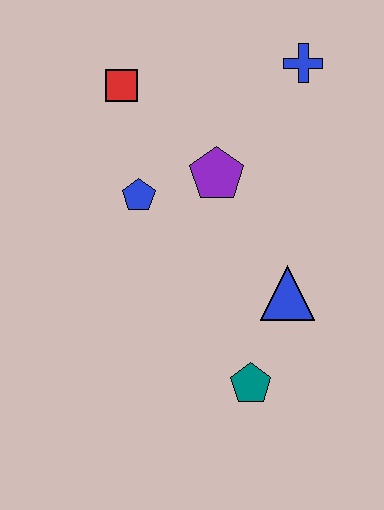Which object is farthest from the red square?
The teal pentagon is farthest from the red square.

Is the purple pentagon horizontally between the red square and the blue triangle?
Yes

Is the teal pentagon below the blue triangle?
Yes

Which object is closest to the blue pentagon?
The purple pentagon is closest to the blue pentagon.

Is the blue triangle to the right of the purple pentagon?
Yes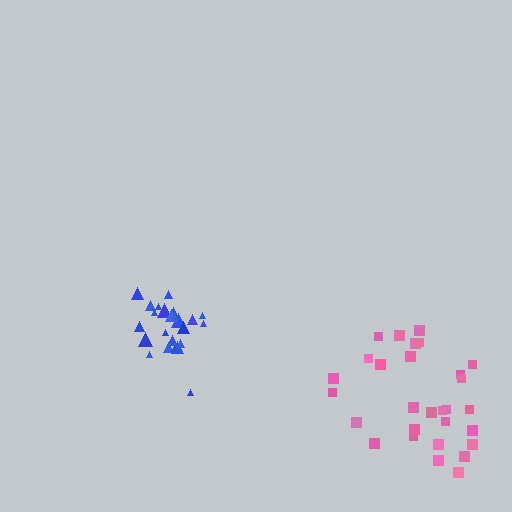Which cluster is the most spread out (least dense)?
Pink.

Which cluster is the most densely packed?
Blue.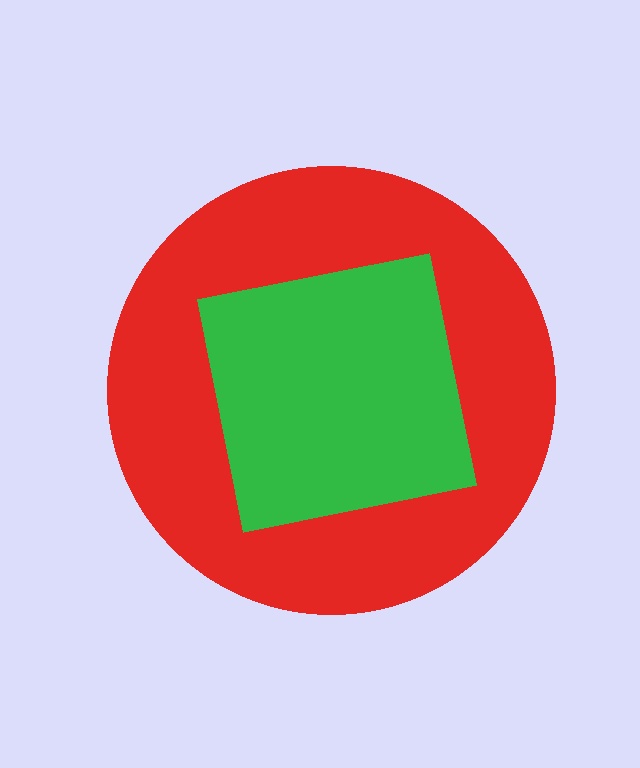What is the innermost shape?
The green square.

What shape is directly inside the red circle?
The green square.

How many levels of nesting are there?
2.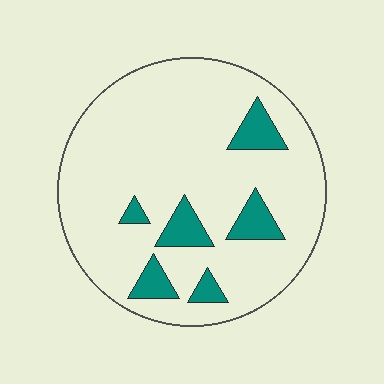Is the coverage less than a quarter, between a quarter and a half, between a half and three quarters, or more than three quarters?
Less than a quarter.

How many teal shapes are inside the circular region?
6.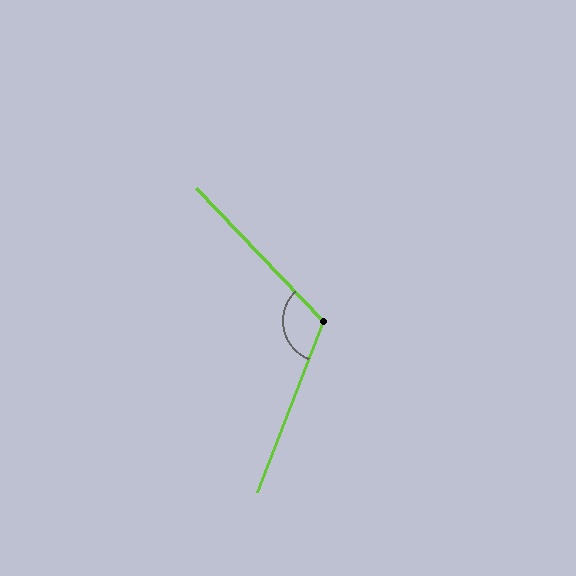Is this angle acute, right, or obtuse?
It is obtuse.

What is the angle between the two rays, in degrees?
Approximately 115 degrees.